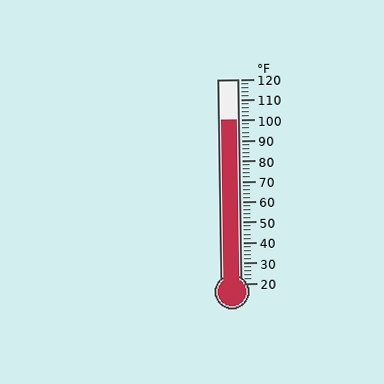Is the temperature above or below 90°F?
The temperature is above 90°F.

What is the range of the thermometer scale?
The thermometer scale ranges from 20°F to 120°F.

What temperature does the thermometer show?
The thermometer shows approximately 100°F.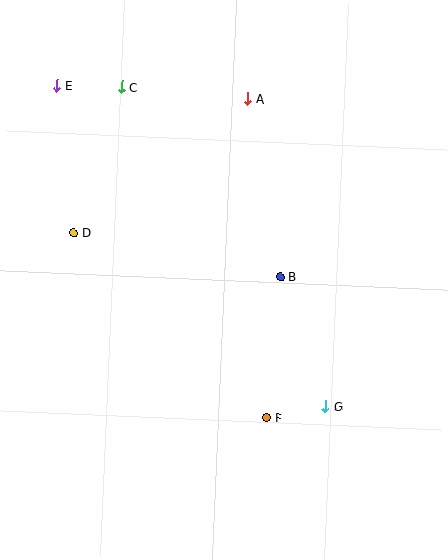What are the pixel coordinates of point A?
Point A is at (248, 98).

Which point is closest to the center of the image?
Point B at (281, 277) is closest to the center.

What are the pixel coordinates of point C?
Point C is at (122, 87).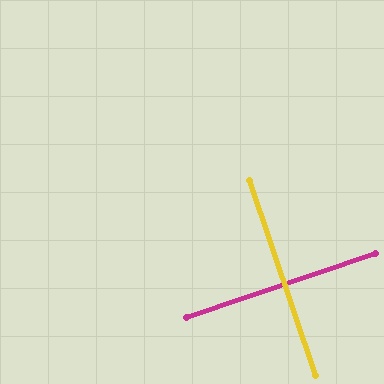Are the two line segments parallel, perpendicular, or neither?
Perpendicular — they meet at approximately 90°.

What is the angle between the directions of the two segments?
Approximately 90 degrees.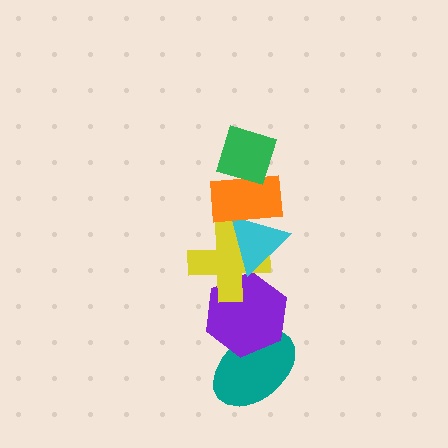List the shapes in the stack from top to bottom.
From top to bottom: the green diamond, the orange rectangle, the cyan triangle, the yellow cross, the purple hexagon, the teal ellipse.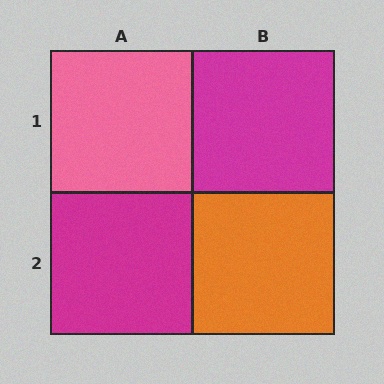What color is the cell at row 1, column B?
Magenta.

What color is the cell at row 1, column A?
Pink.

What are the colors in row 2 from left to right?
Magenta, orange.